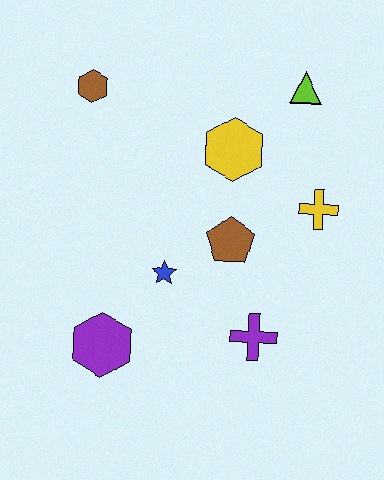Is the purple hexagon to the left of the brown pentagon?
Yes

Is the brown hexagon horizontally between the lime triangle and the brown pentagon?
No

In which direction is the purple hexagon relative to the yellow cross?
The purple hexagon is to the left of the yellow cross.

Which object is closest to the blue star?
The brown pentagon is closest to the blue star.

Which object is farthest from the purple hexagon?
The lime triangle is farthest from the purple hexagon.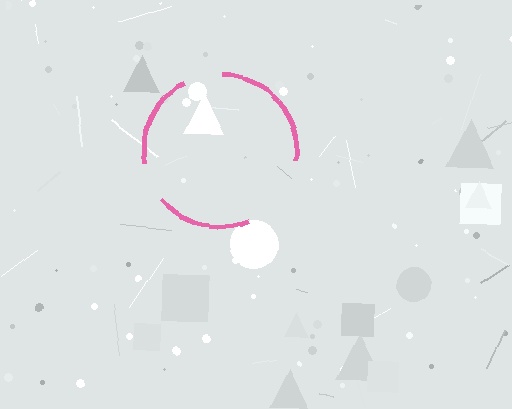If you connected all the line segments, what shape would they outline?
They would outline a circle.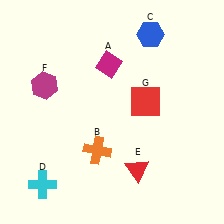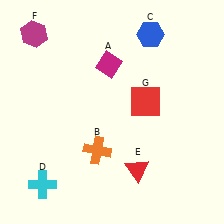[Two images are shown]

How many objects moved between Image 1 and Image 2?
1 object moved between the two images.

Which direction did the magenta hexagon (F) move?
The magenta hexagon (F) moved up.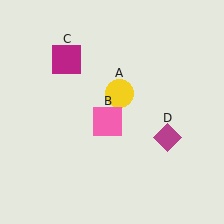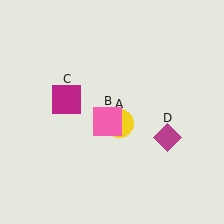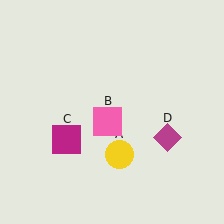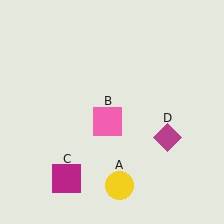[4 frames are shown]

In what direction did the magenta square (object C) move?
The magenta square (object C) moved down.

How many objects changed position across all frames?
2 objects changed position: yellow circle (object A), magenta square (object C).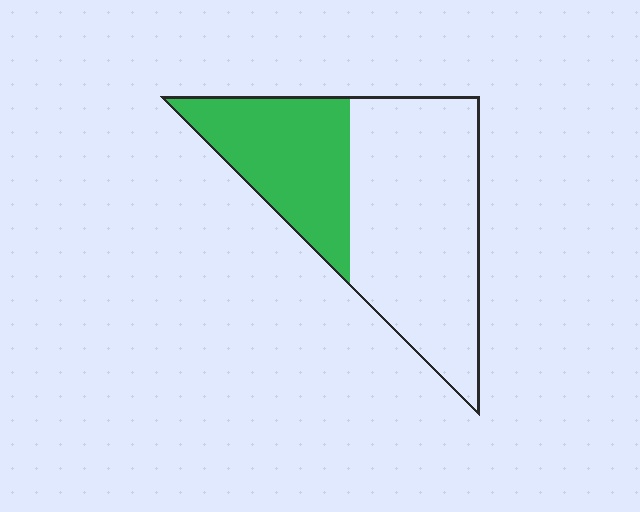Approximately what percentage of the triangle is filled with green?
Approximately 35%.